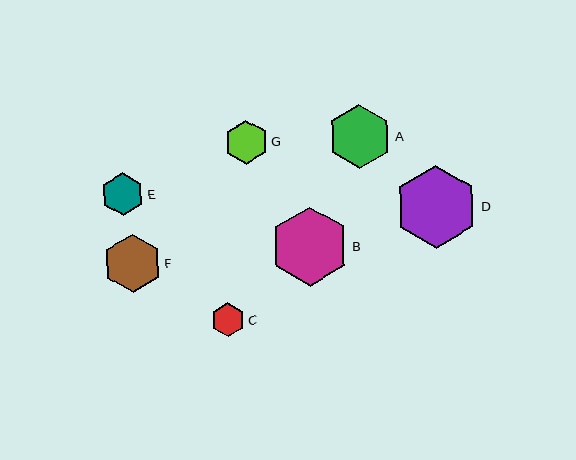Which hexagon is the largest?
Hexagon D is the largest with a size of approximately 83 pixels.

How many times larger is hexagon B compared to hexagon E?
Hexagon B is approximately 1.8 times the size of hexagon E.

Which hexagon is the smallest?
Hexagon C is the smallest with a size of approximately 34 pixels.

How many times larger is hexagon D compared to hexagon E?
Hexagon D is approximately 1.9 times the size of hexagon E.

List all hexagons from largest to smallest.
From largest to smallest: D, B, A, F, G, E, C.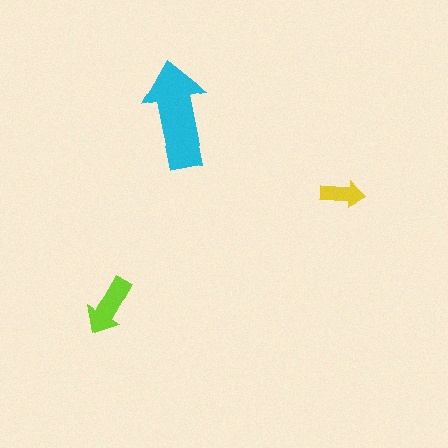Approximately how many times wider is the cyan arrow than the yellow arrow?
About 2.5 times wider.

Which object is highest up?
The cyan arrow is topmost.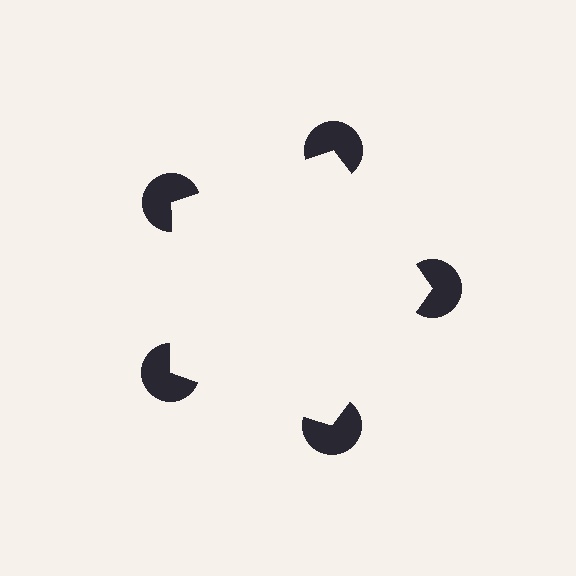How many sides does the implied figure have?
5 sides.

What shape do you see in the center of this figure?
An illusory pentagon — its edges are inferred from the aligned wedge cuts in the pac-man discs, not physically drawn.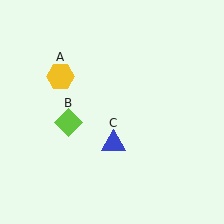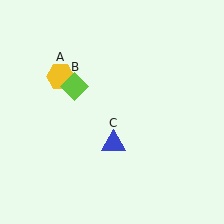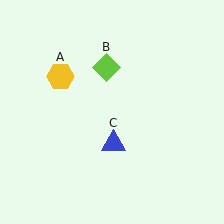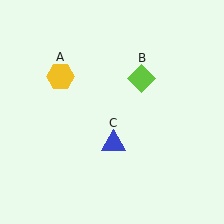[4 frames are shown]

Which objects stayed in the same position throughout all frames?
Yellow hexagon (object A) and blue triangle (object C) remained stationary.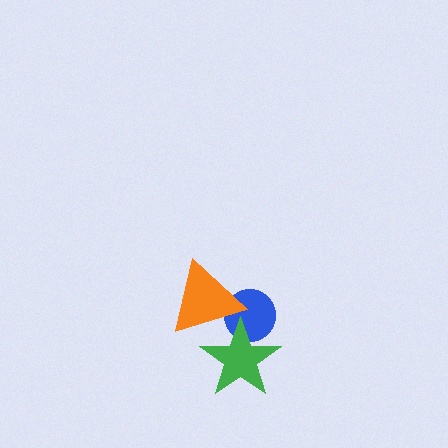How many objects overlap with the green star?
2 objects overlap with the green star.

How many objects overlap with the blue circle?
2 objects overlap with the blue circle.